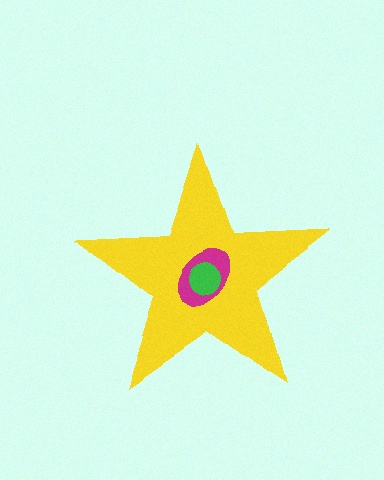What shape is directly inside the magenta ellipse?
The green circle.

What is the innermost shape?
The green circle.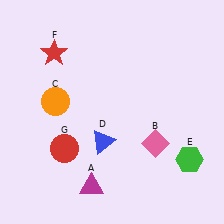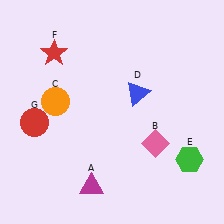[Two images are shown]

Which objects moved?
The objects that moved are: the blue triangle (D), the red circle (G).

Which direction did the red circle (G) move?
The red circle (G) moved left.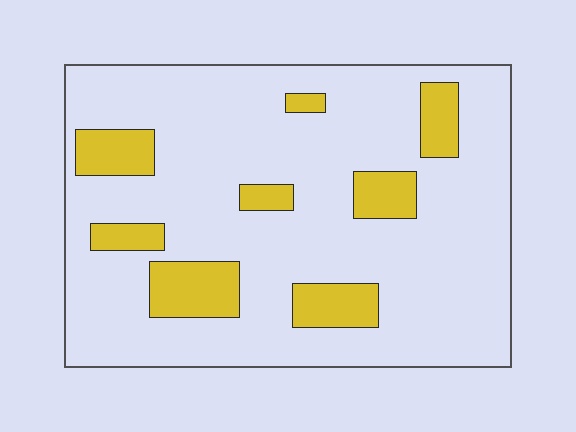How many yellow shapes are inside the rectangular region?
8.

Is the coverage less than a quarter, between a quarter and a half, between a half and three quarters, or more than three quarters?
Less than a quarter.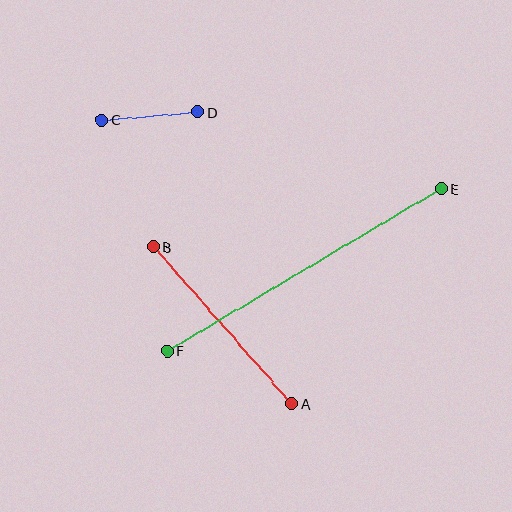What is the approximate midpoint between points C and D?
The midpoint is at approximately (150, 116) pixels.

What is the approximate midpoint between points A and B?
The midpoint is at approximately (223, 325) pixels.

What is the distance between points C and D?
The distance is approximately 97 pixels.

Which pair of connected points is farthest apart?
Points E and F are farthest apart.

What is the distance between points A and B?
The distance is approximately 209 pixels.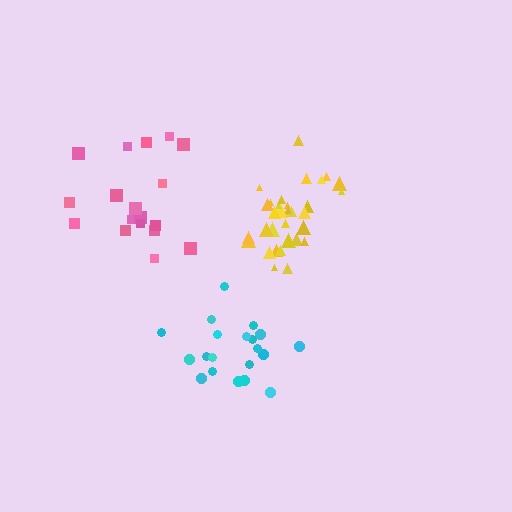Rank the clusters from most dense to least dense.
yellow, cyan, pink.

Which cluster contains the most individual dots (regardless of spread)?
Yellow (33).